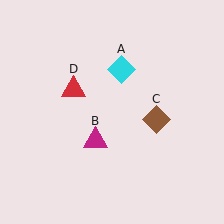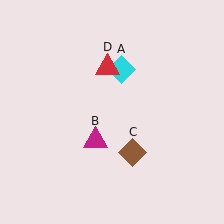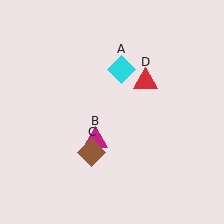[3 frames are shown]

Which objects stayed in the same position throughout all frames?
Cyan diamond (object A) and magenta triangle (object B) remained stationary.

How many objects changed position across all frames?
2 objects changed position: brown diamond (object C), red triangle (object D).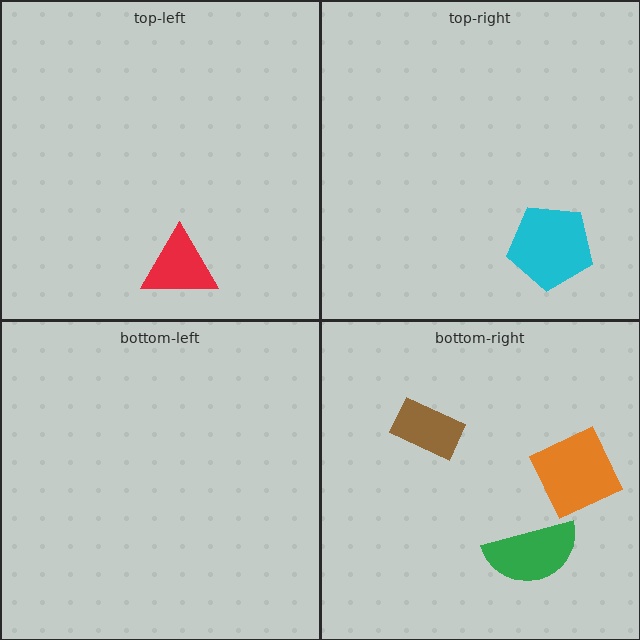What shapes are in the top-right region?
The cyan pentagon.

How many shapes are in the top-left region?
1.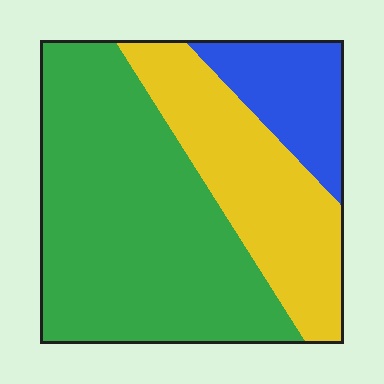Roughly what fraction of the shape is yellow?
Yellow covers roughly 30% of the shape.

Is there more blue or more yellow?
Yellow.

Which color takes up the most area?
Green, at roughly 55%.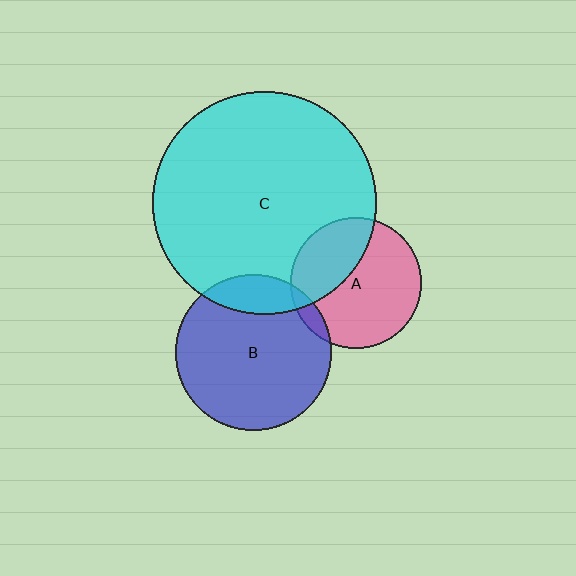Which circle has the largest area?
Circle C (cyan).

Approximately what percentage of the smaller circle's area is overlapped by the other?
Approximately 35%.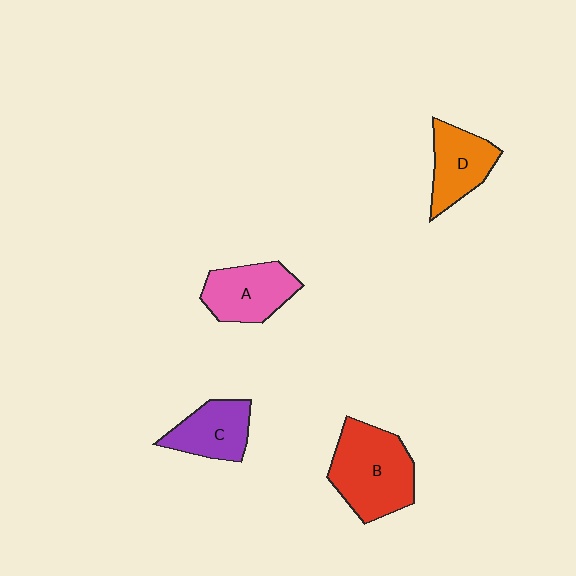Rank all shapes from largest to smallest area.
From largest to smallest: B (red), A (pink), D (orange), C (purple).